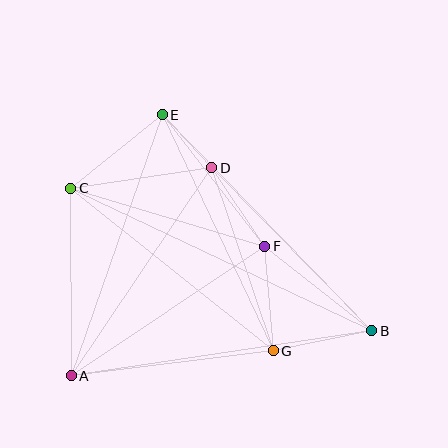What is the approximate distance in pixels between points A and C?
The distance between A and C is approximately 187 pixels.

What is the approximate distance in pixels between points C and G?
The distance between C and G is approximately 259 pixels.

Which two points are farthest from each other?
Points B and C are farthest from each other.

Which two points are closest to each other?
Points D and E are closest to each other.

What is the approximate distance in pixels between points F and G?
The distance between F and G is approximately 105 pixels.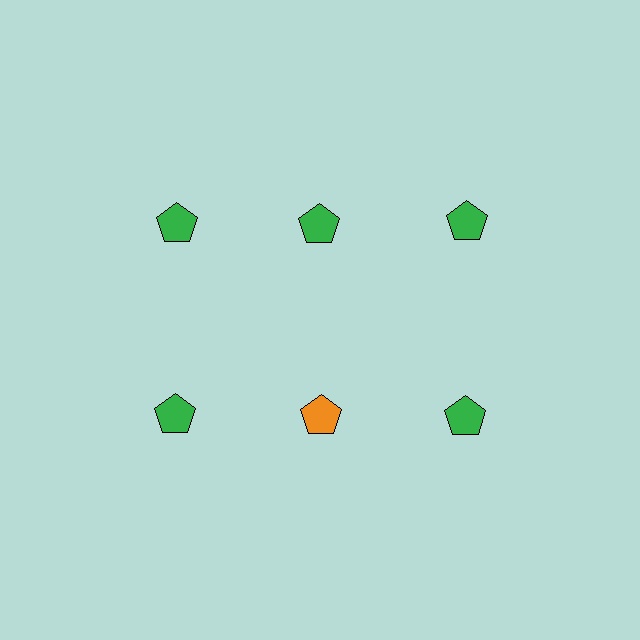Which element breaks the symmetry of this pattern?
The orange pentagon in the second row, second from left column breaks the symmetry. All other shapes are green pentagons.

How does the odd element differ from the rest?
It has a different color: orange instead of green.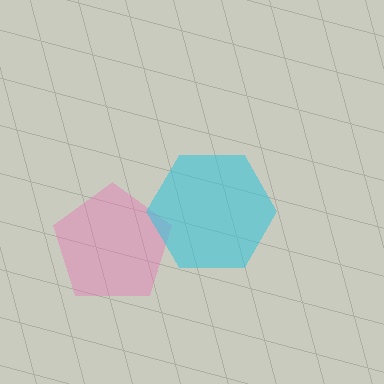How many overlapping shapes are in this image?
There are 2 overlapping shapes in the image.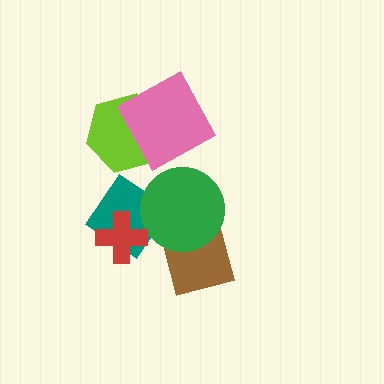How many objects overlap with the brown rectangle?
2 objects overlap with the brown rectangle.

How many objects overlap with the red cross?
1 object overlaps with the red cross.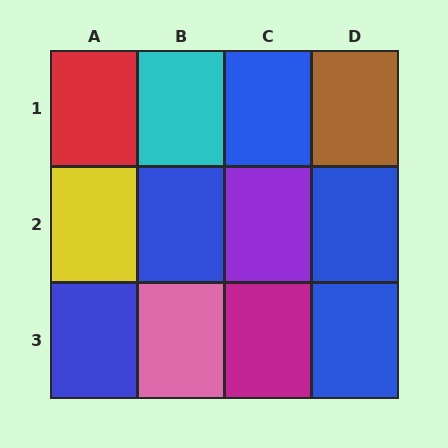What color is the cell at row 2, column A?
Yellow.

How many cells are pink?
1 cell is pink.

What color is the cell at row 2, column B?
Blue.